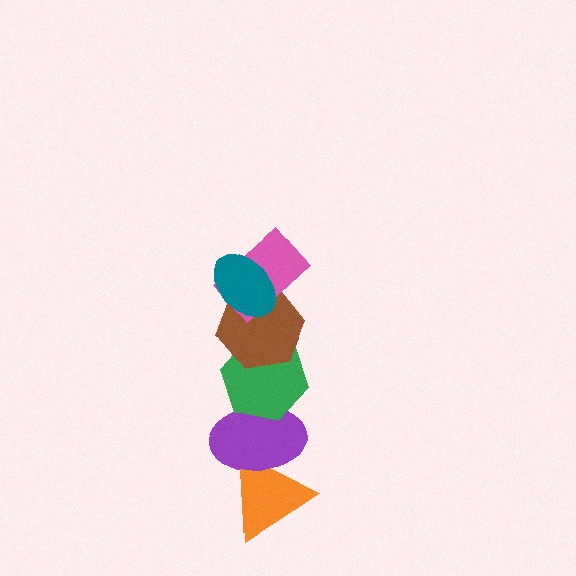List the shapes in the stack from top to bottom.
From top to bottom: the teal ellipse, the pink rectangle, the brown hexagon, the green hexagon, the purple ellipse, the orange triangle.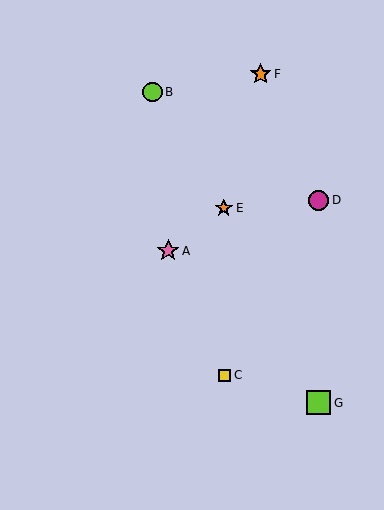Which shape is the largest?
The lime square (labeled G) is the largest.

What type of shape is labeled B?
Shape B is a lime circle.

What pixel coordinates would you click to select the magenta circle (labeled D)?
Click at (319, 200) to select the magenta circle D.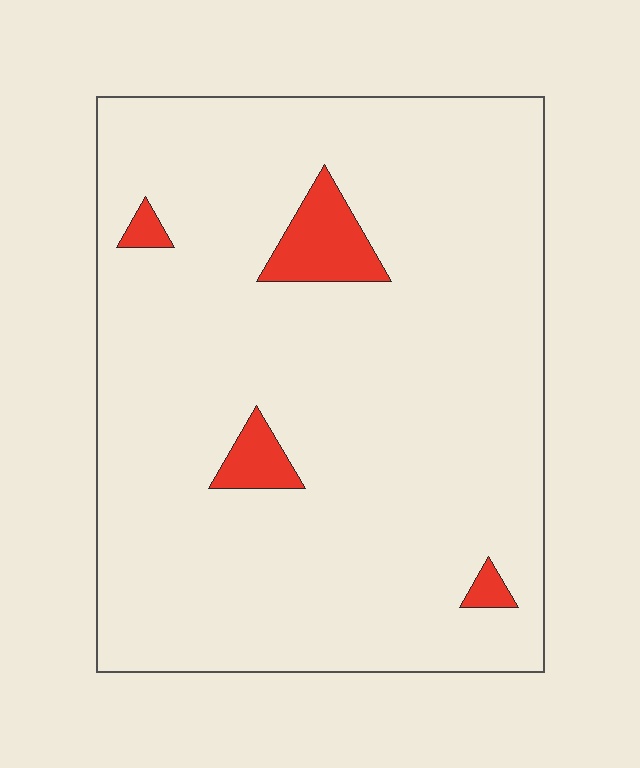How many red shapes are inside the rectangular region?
4.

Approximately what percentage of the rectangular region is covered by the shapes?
Approximately 5%.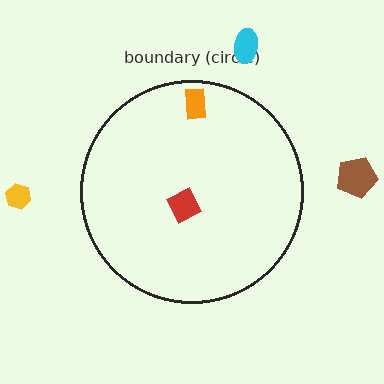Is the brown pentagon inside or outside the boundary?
Outside.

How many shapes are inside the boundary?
2 inside, 3 outside.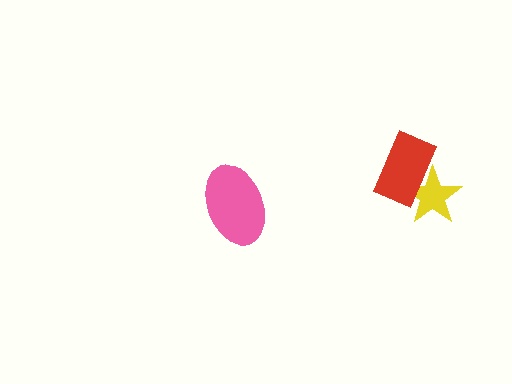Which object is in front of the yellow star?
The red rectangle is in front of the yellow star.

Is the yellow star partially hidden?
Yes, it is partially covered by another shape.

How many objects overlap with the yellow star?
1 object overlaps with the yellow star.